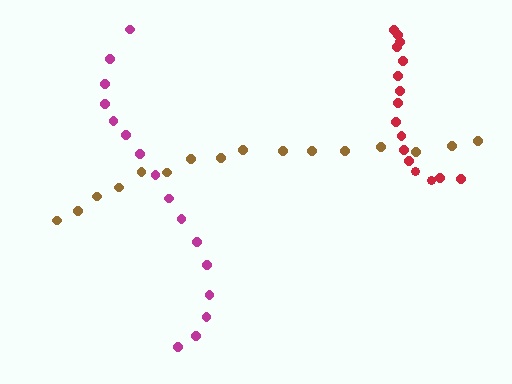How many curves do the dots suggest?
There are 3 distinct paths.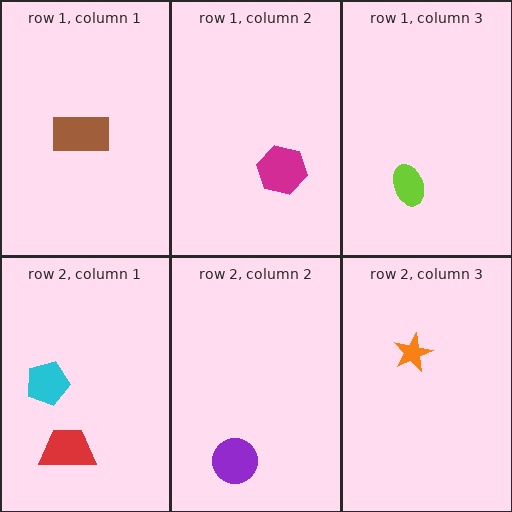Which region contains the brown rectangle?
The row 1, column 1 region.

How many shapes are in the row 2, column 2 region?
1.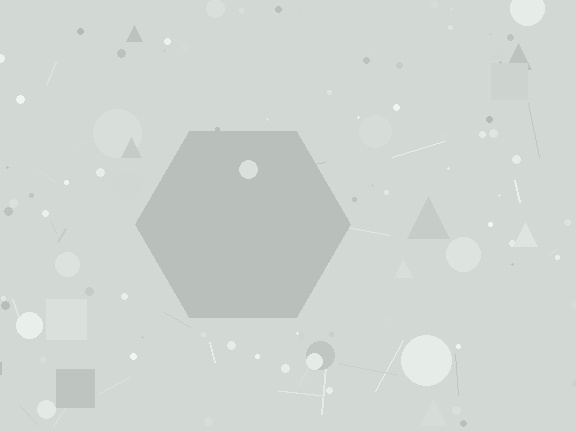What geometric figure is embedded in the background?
A hexagon is embedded in the background.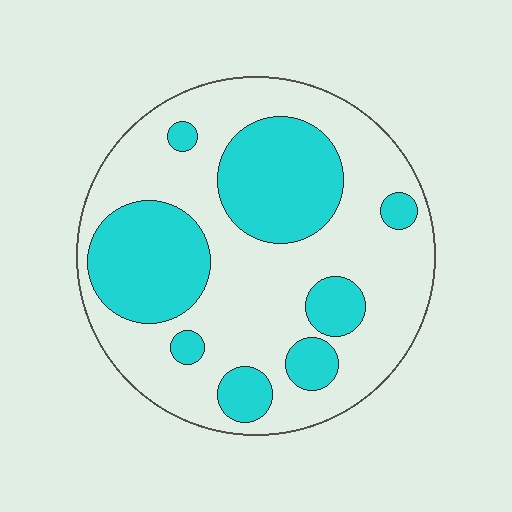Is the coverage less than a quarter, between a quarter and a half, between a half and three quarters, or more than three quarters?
Between a quarter and a half.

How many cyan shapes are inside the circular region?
8.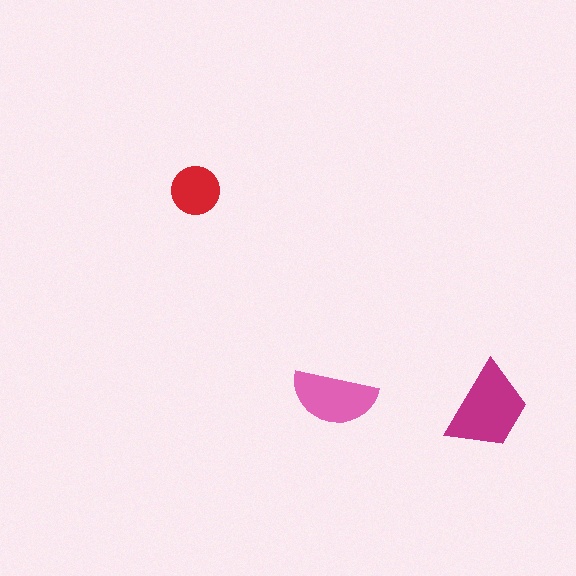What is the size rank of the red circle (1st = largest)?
3rd.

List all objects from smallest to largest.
The red circle, the pink semicircle, the magenta trapezoid.